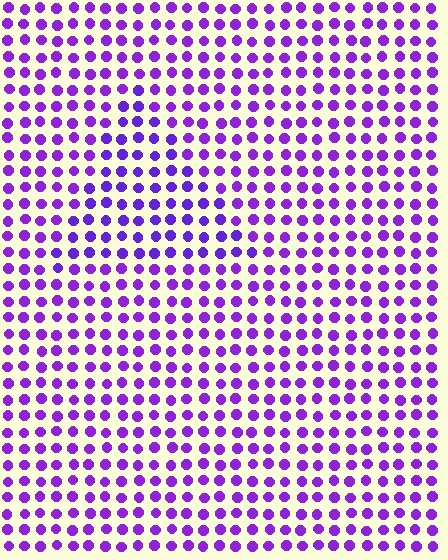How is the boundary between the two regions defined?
The boundary is defined purely by a slight shift in hue (about 14 degrees). Spacing, size, and orientation are identical on both sides.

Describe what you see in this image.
The image is filled with small purple elements in a uniform arrangement. A triangle-shaped region is visible where the elements are tinted to a slightly different hue, forming a subtle color boundary.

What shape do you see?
I see a triangle.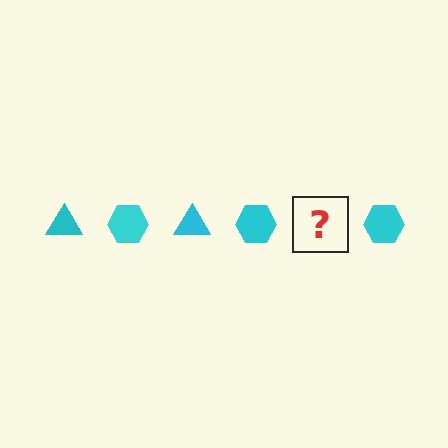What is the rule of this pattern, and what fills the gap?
The rule is that the pattern cycles through triangle, hexagon shapes in cyan. The gap should be filled with a cyan triangle.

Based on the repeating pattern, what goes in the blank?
The blank should be a cyan triangle.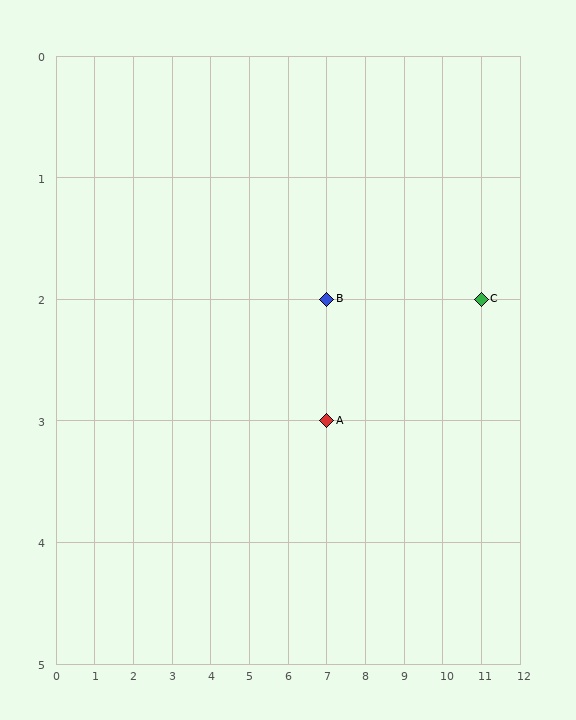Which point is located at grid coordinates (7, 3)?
Point A is at (7, 3).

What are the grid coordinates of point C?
Point C is at grid coordinates (11, 2).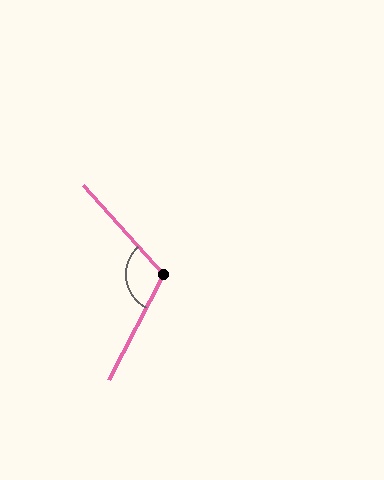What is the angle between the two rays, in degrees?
Approximately 110 degrees.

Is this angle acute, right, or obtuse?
It is obtuse.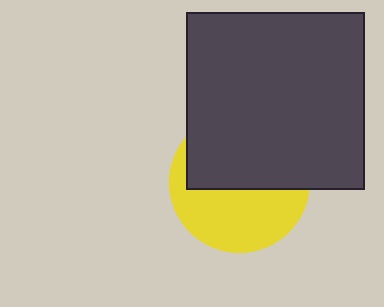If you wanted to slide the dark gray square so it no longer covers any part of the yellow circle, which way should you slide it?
Slide it up — that is the most direct way to separate the two shapes.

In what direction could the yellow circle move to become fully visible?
The yellow circle could move down. That would shift it out from behind the dark gray square entirely.